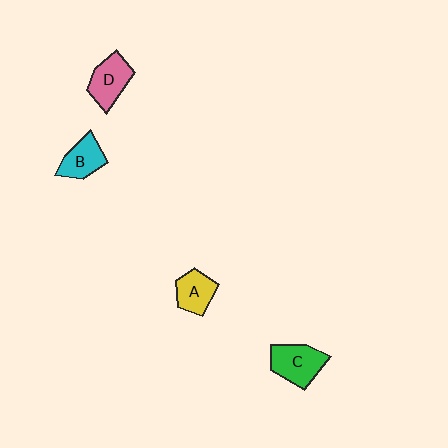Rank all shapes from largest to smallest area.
From largest to smallest: C (green), D (pink), B (cyan), A (yellow).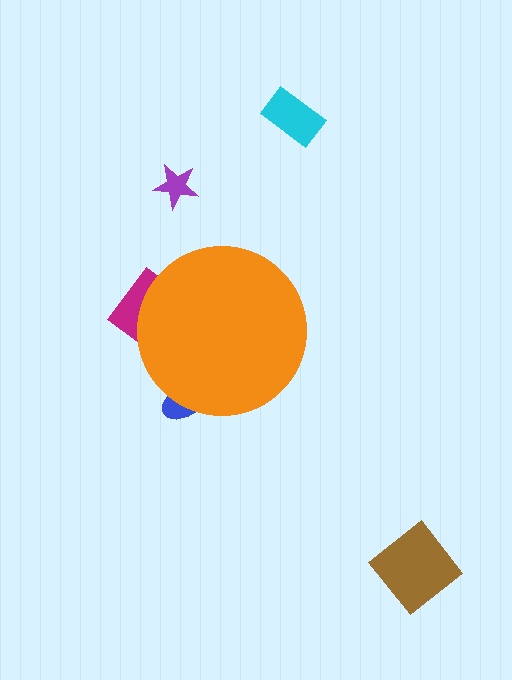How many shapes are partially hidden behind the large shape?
2 shapes are partially hidden.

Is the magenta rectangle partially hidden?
Yes, the magenta rectangle is partially hidden behind the orange circle.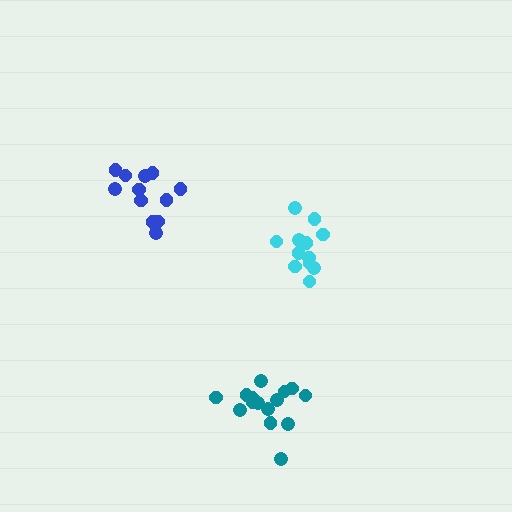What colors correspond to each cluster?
The clusters are colored: blue, teal, cyan.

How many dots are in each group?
Group 1: 12 dots, Group 2: 15 dots, Group 3: 12 dots (39 total).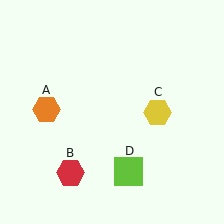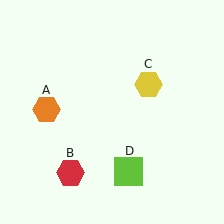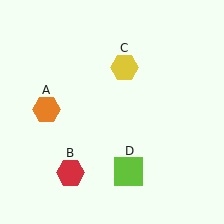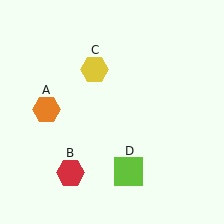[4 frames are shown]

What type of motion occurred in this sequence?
The yellow hexagon (object C) rotated counterclockwise around the center of the scene.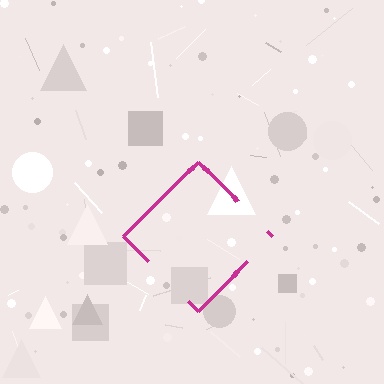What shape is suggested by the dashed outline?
The dashed outline suggests a diamond.